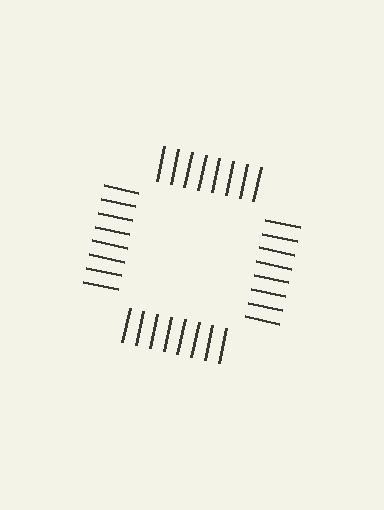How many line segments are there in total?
32 — 8 along each of the 4 edges.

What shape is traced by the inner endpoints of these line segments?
An illusory square — the line segments terminate on its edges but no continuous stroke is drawn.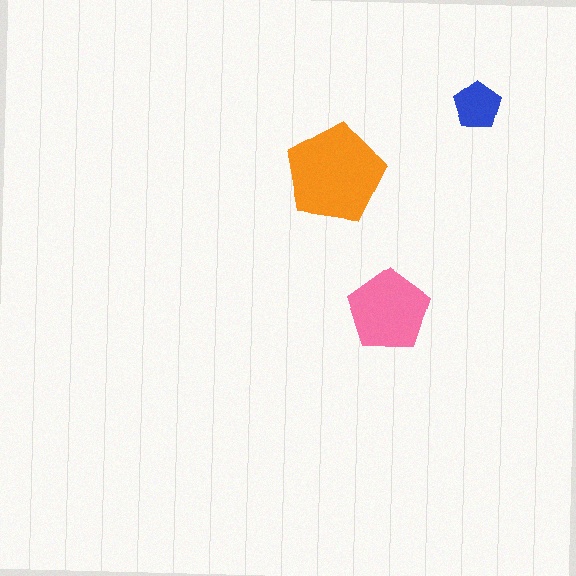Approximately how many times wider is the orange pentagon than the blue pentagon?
About 2 times wider.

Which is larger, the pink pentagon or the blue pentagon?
The pink one.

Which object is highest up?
The blue pentagon is topmost.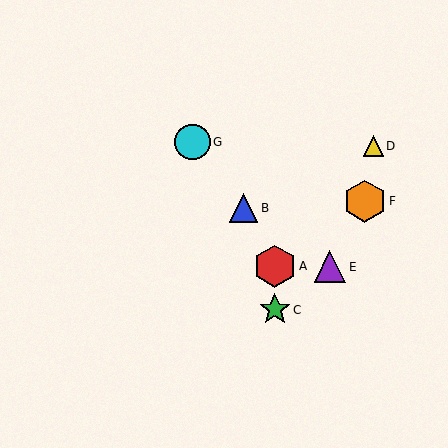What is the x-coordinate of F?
Object F is at x≈365.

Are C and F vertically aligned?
No, C is at x≈275 and F is at x≈365.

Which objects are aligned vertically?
Objects A, C are aligned vertically.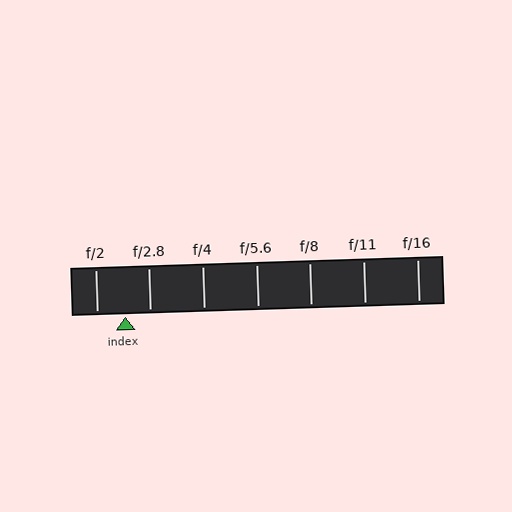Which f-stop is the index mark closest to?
The index mark is closest to f/2.8.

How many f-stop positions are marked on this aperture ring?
There are 7 f-stop positions marked.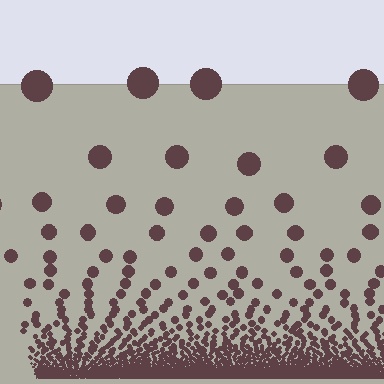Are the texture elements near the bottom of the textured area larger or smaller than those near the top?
Smaller. The gradient is inverted — elements near the bottom are smaller and denser.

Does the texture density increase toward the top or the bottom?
Density increases toward the bottom.